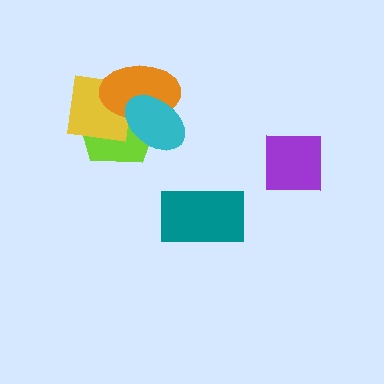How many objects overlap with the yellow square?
3 objects overlap with the yellow square.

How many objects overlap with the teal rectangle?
0 objects overlap with the teal rectangle.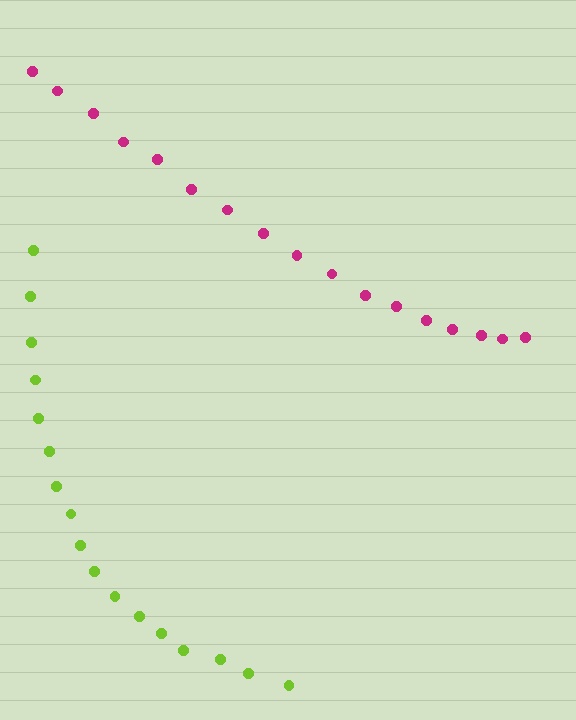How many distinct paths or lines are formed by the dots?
There are 2 distinct paths.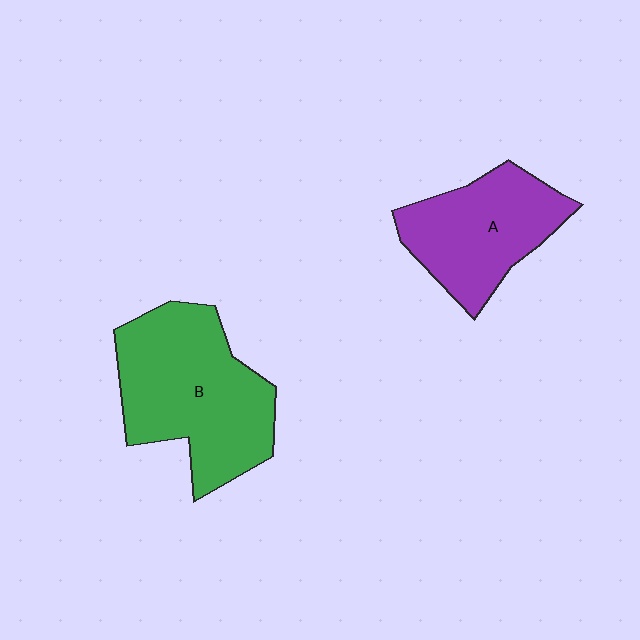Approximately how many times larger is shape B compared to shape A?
Approximately 1.4 times.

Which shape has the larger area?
Shape B (green).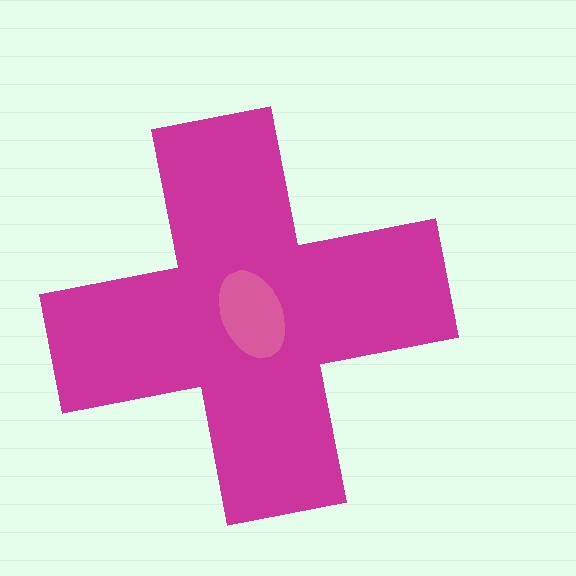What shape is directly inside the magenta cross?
The pink ellipse.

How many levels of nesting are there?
2.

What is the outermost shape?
The magenta cross.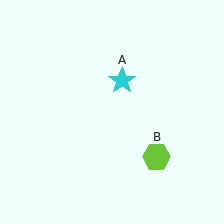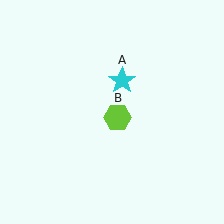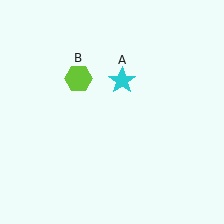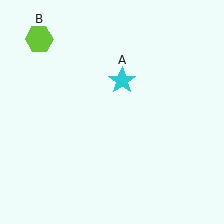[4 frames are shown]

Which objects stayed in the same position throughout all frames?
Cyan star (object A) remained stationary.